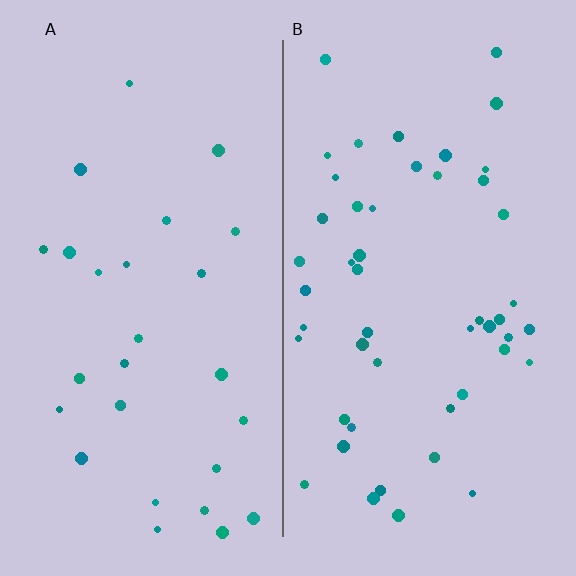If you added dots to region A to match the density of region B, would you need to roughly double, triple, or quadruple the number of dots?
Approximately double.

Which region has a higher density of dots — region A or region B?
B (the right).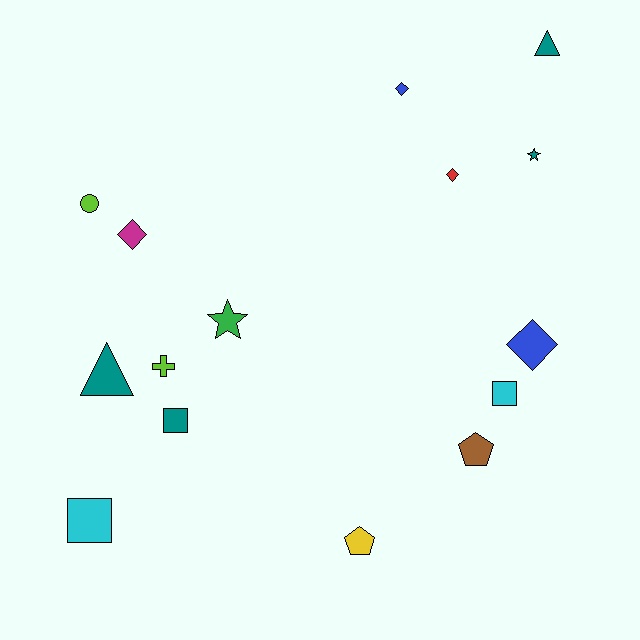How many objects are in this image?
There are 15 objects.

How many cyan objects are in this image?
There are 2 cyan objects.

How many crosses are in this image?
There is 1 cross.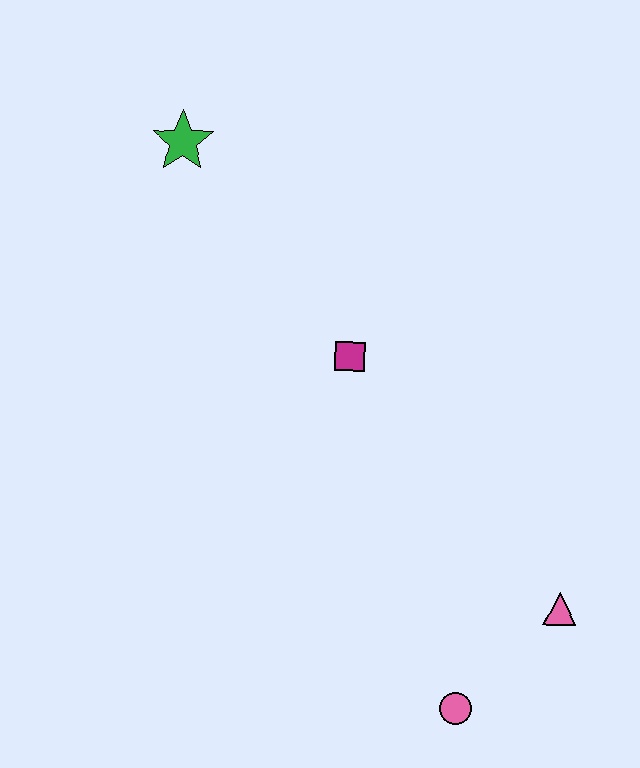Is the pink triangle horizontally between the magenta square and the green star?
No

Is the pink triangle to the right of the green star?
Yes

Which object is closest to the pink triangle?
The pink circle is closest to the pink triangle.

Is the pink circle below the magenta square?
Yes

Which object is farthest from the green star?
The pink circle is farthest from the green star.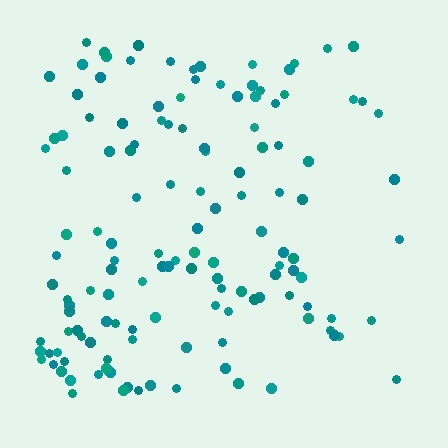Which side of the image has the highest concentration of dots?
The left.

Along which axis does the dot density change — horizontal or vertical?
Horizontal.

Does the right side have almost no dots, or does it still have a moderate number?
Still a moderate number, just noticeably fewer than the left.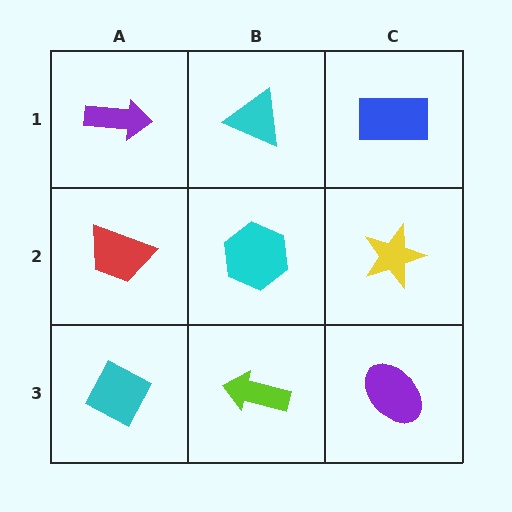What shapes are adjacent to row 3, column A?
A red trapezoid (row 2, column A), a lime arrow (row 3, column B).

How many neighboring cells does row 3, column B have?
3.